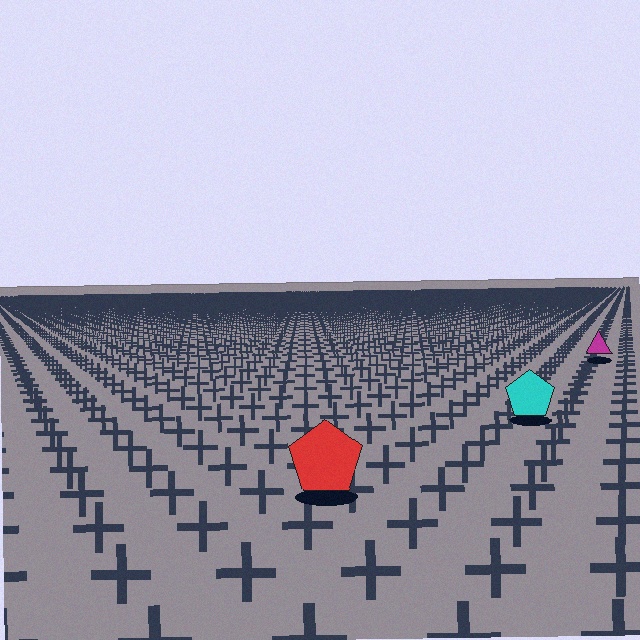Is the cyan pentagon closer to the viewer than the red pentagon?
No. The red pentagon is closer — you can tell from the texture gradient: the ground texture is coarser near it.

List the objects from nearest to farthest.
From nearest to farthest: the red pentagon, the cyan pentagon, the magenta triangle.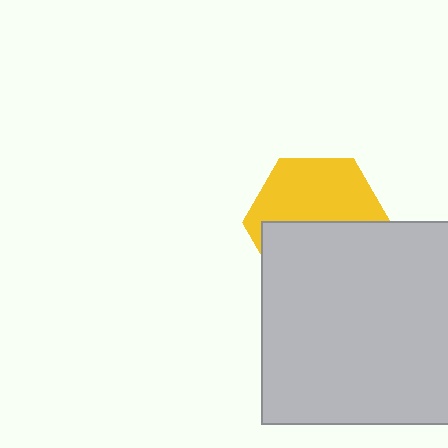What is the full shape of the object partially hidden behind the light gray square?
The partially hidden object is a yellow hexagon.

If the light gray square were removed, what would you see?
You would see the complete yellow hexagon.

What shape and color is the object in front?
The object in front is a light gray square.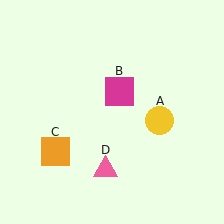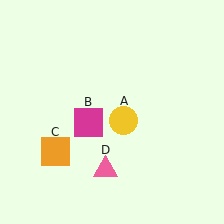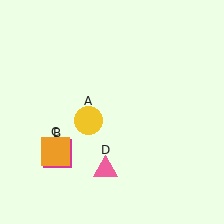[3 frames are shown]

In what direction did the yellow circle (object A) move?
The yellow circle (object A) moved left.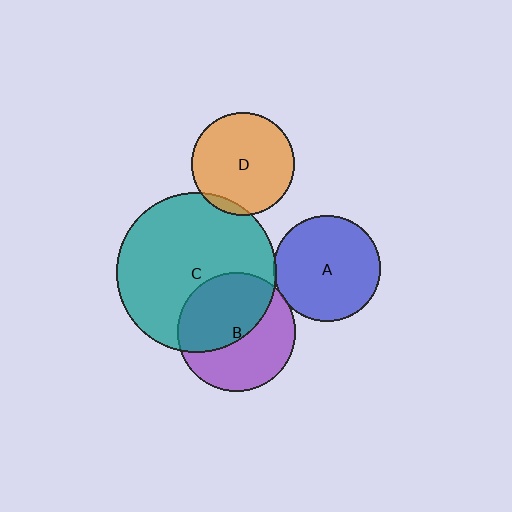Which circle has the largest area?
Circle C (teal).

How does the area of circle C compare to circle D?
Approximately 2.4 times.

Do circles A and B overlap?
Yes.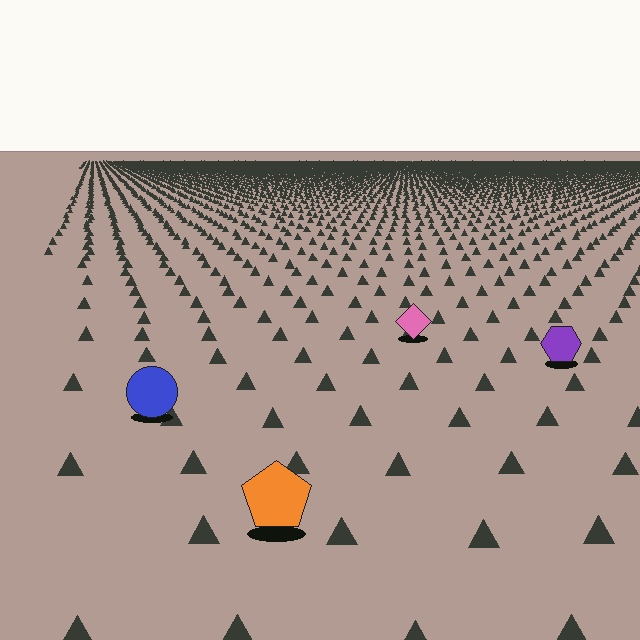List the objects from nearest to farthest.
From nearest to farthest: the orange pentagon, the blue circle, the purple hexagon, the pink diamond.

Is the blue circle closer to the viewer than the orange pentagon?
No. The orange pentagon is closer — you can tell from the texture gradient: the ground texture is coarser near it.